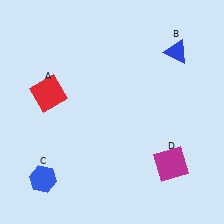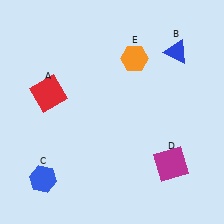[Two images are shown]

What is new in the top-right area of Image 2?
An orange hexagon (E) was added in the top-right area of Image 2.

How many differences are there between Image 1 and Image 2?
There is 1 difference between the two images.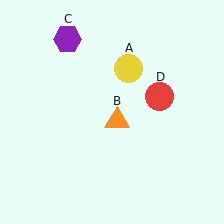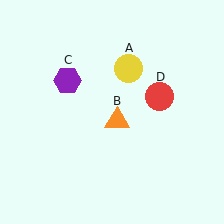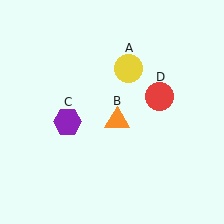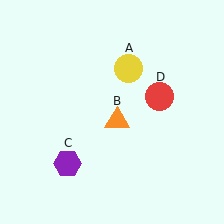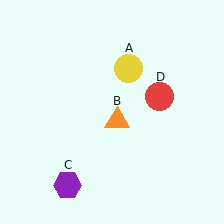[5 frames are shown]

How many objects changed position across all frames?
1 object changed position: purple hexagon (object C).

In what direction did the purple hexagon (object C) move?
The purple hexagon (object C) moved down.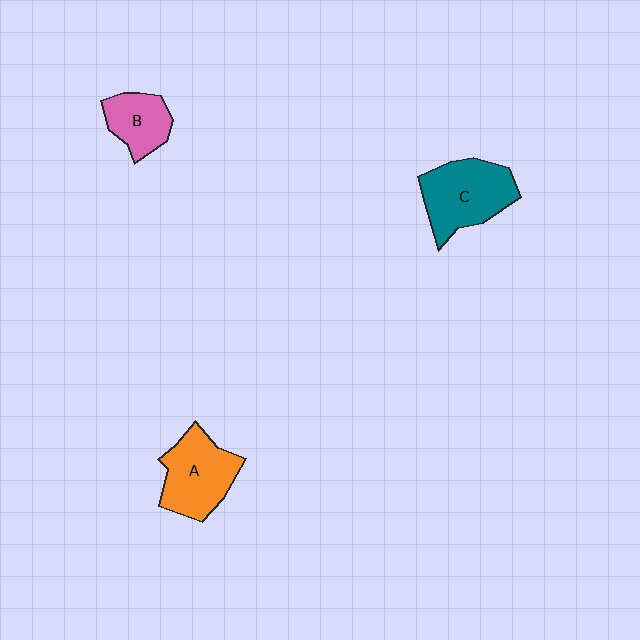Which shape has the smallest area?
Shape B (pink).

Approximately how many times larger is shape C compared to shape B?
Approximately 1.7 times.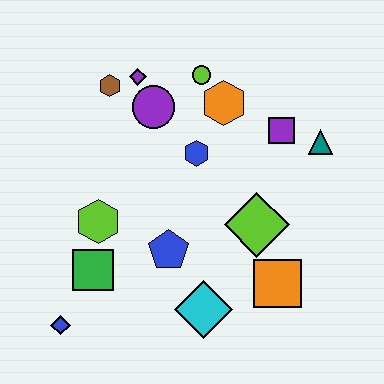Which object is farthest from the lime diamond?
The blue diamond is farthest from the lime diamond.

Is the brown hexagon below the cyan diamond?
No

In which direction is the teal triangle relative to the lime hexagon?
The teal triangle is to the right of the lime hexagon.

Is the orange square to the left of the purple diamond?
No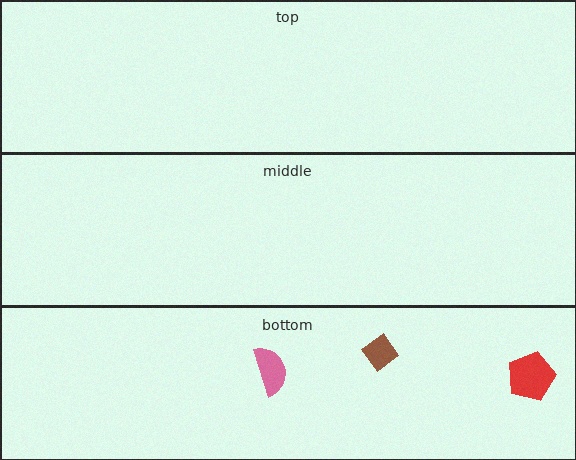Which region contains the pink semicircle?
The bottom region.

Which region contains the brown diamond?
The bottom region.